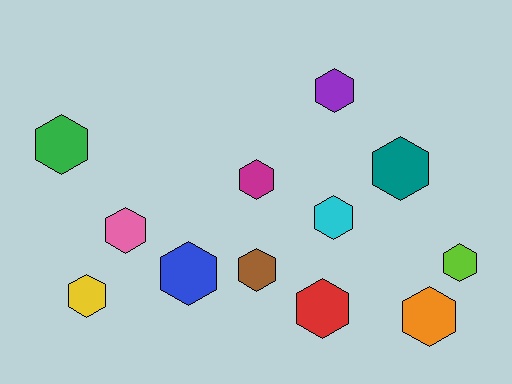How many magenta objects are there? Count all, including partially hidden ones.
There is 1 magenta object.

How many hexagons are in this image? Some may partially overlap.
There are 12 hexagons.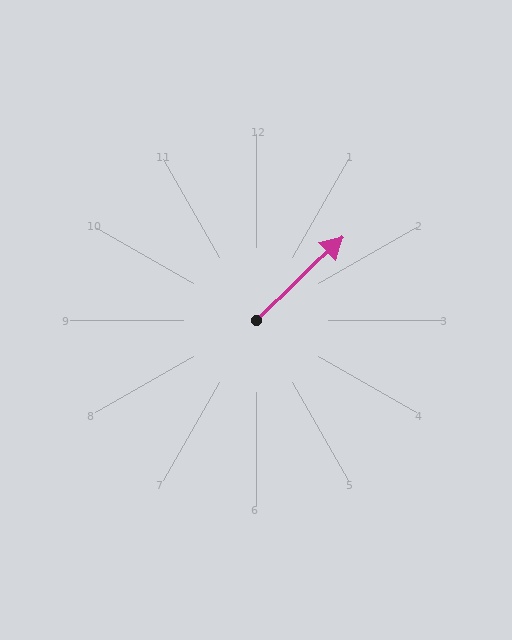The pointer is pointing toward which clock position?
Roughly 2 o'clock.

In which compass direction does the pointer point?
Northeast.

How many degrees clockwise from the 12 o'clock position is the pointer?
Approximately 46 degrees.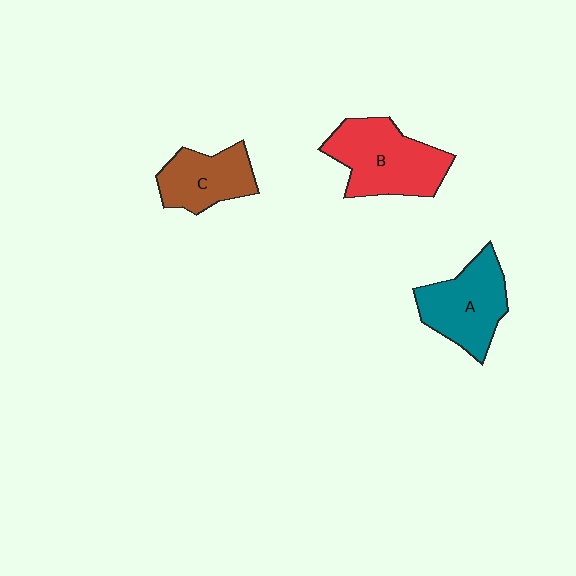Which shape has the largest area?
Shape B (red).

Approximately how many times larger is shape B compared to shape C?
Approximately 1.4 times.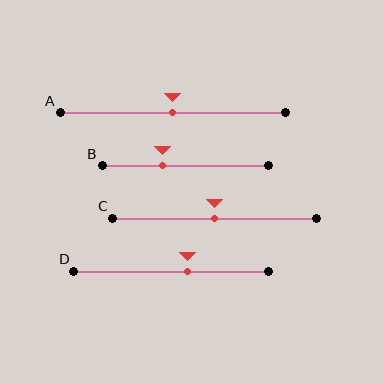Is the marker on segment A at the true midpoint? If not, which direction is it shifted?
Yes, the marker on segment A is at the true midpoint.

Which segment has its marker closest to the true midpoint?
Segment A has its marker closest to the true midpoint.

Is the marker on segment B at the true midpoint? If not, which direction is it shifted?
No, the marker on segment B is shifted to the left by about 14% of the segment length.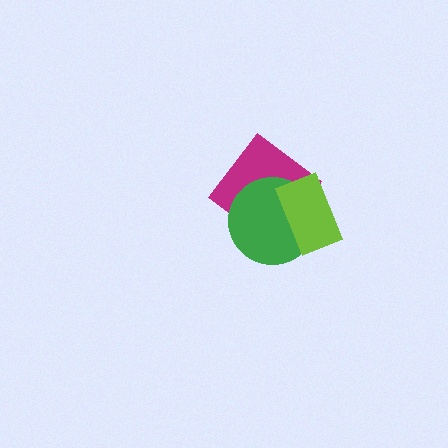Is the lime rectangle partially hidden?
No, no other shape covers it.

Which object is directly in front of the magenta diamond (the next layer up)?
The green circle is directly in front of the magenta diamond.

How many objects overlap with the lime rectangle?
2 objects overlap with the lime rectangle.